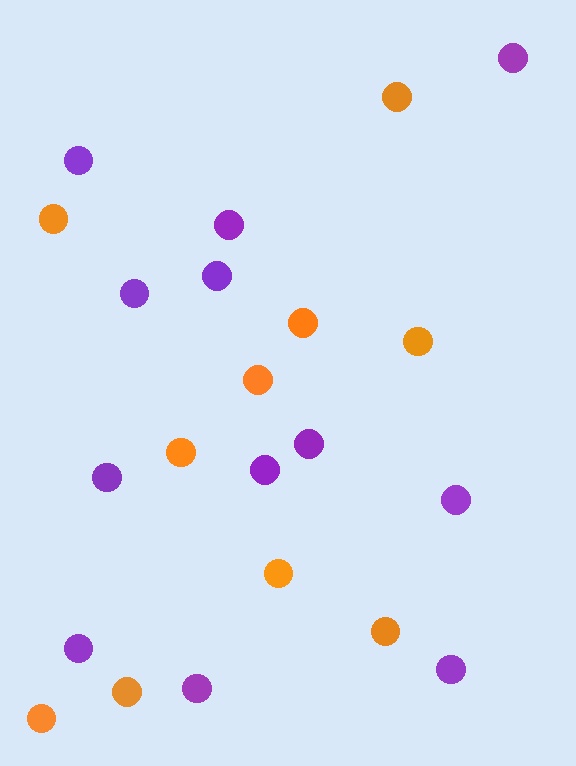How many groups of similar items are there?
There are 2 groups: one group of purple circles (12) and one group of orange circles (10).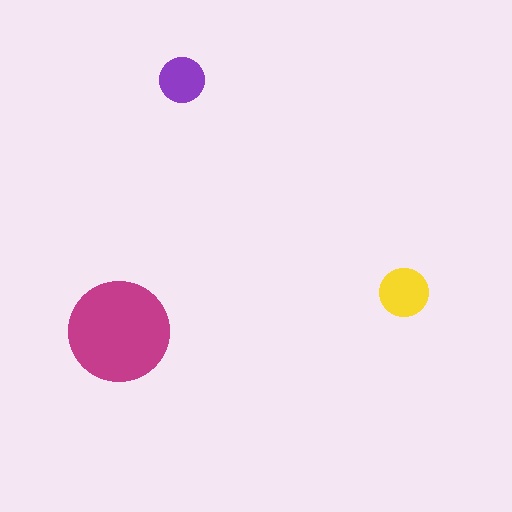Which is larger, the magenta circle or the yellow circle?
The magenta one.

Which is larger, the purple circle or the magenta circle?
The magenta one.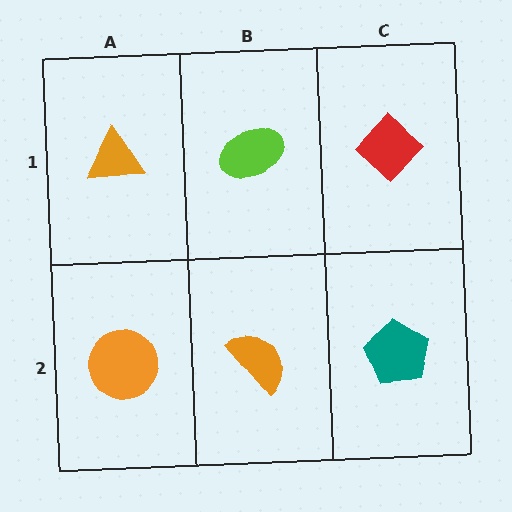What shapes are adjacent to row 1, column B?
An orange semicircle (row 2, column B), an orange triangle (row 1, column A), a red diamond (row 1, column C).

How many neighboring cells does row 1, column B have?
3.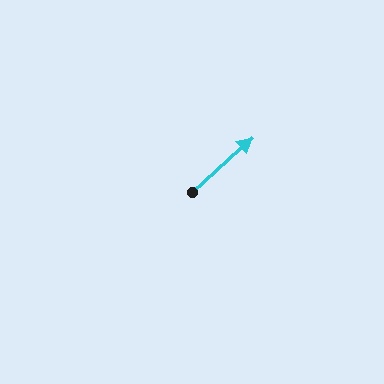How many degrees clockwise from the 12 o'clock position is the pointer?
Approximately 48 degrees.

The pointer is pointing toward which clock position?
Roughly 2 o'clock.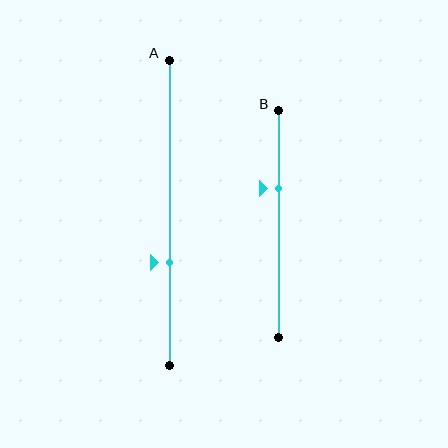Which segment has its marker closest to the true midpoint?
Segment B has its marker closest to the true midpoint.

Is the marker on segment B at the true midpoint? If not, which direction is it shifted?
No, the marker on segment B is shifted upward by about 16% of the segment length.